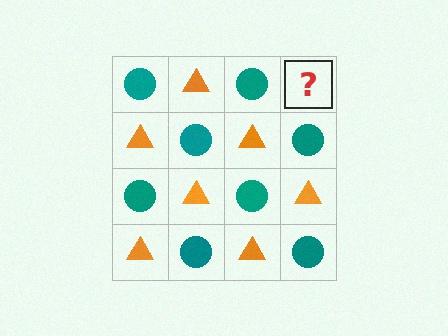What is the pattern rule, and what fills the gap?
The rule is that it alternates teal circle and orange triangle in a checkerboard pattern. The gap should be filled with an orange triangle.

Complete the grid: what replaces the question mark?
The question mark should be replaced with an orange triangle.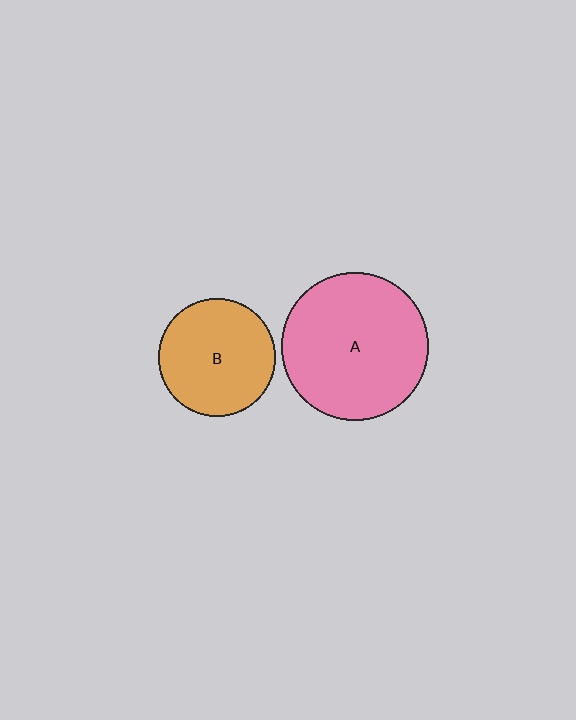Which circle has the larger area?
Circle A (pink).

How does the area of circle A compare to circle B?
Approximately 1.6 times.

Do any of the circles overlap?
No, none of the circles overlap.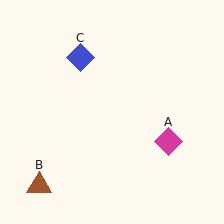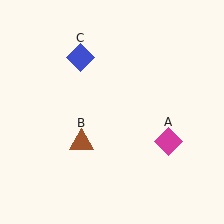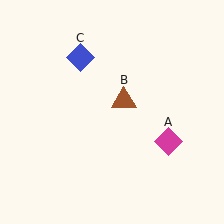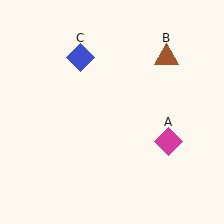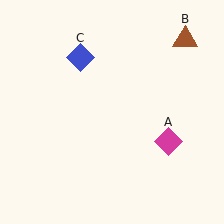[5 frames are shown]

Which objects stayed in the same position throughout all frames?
Magenta diamond (object A) and blue diamond (object C) remained stationary.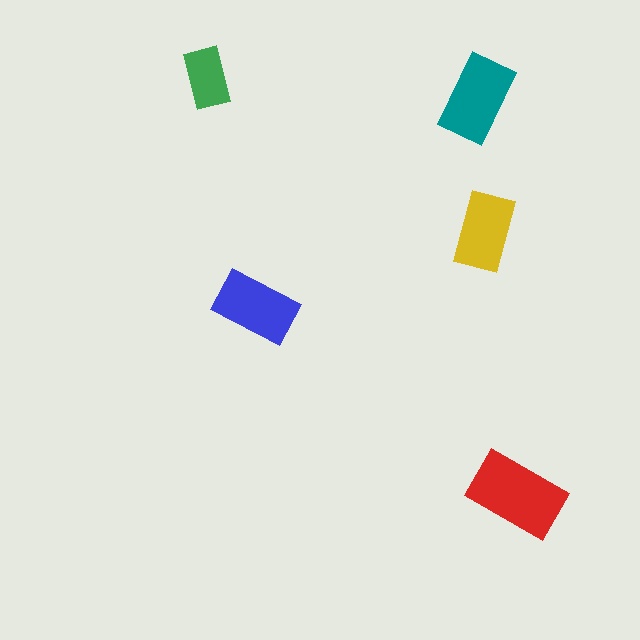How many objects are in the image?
There are 5 objects in the image.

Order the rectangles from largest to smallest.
the red one, the teal one, the blue one, the yellow one, the green one.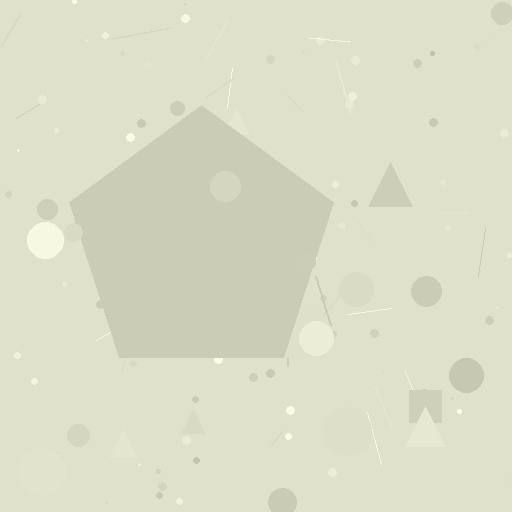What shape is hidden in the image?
A pentagon is hidden in the image.